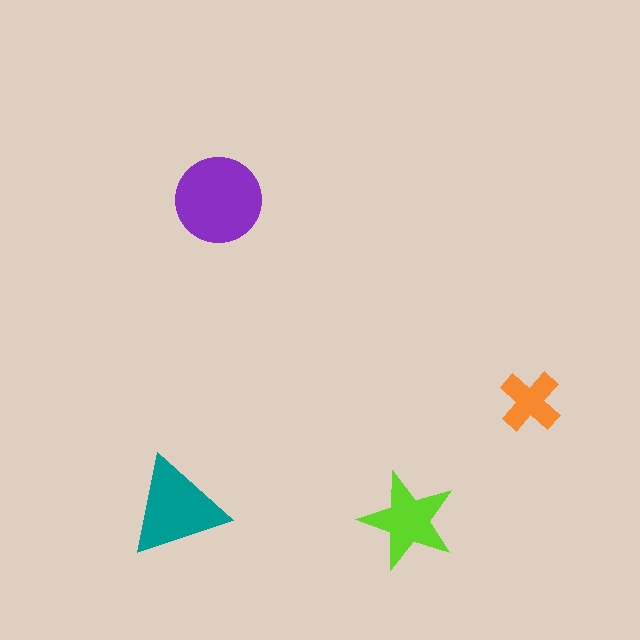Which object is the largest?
The purple circle.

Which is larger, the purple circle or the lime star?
The purple circle.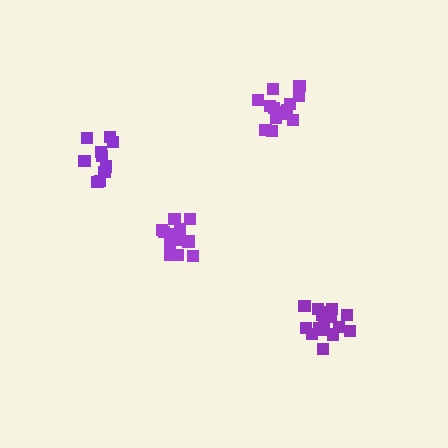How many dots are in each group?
Group 1: 16 dots, Group 2: 12 dots, Group 3: 14 dots, Group 4: 10 dots (52 total).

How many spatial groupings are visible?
There are 4 spatial groupings.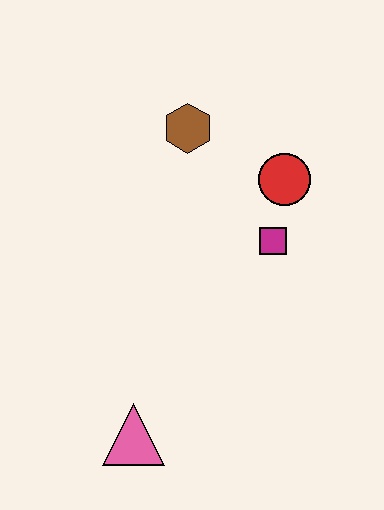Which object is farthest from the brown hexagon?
The pink triangle is farthest from the brown hexagon.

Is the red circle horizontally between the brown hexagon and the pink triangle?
No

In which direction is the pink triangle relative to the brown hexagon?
The pink triangle is below the brown hexagon.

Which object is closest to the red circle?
The magenta square is closest to the red circle.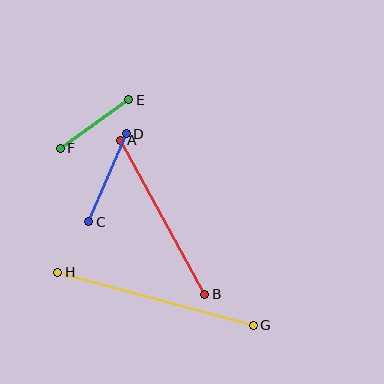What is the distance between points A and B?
The distance is approximately 176 pixels.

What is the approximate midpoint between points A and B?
The midpoint is at approximately (162, 217) pixels.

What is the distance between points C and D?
The distance is approximately 95 pixels.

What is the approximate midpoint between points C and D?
The midpoint is at approximately (107, 178) pixels.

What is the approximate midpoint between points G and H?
The midpoint is at approximately (156, 299) pixels.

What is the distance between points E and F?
The distance is approximately 84 pixels.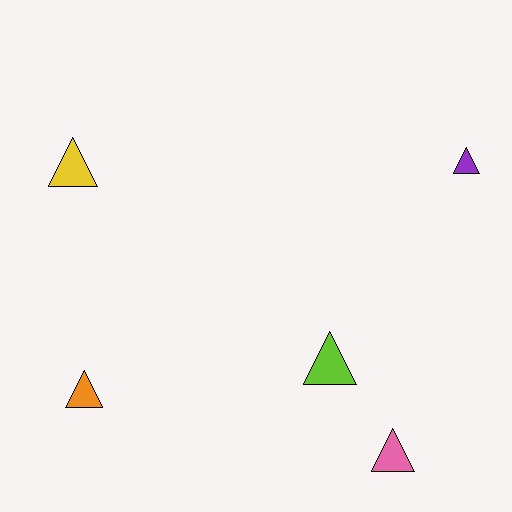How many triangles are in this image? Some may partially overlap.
There are 5 triangles.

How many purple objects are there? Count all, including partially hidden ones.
There is 1 purple object.